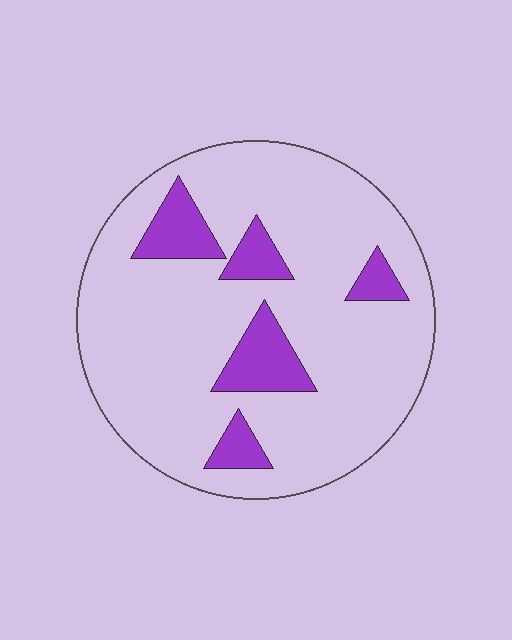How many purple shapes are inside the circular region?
5.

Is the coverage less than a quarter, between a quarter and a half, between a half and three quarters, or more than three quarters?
Less than a quarter.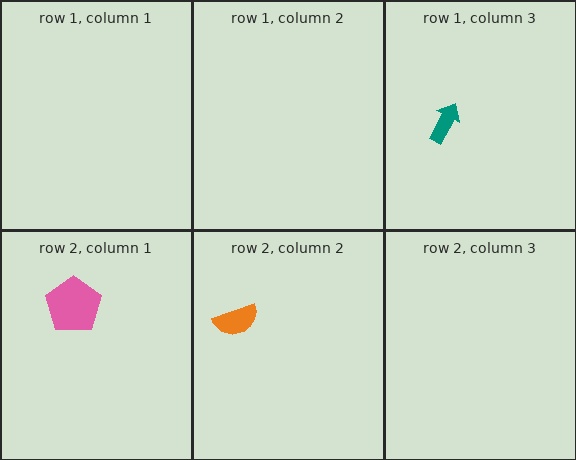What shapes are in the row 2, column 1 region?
The pink pentagon.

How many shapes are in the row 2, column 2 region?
1.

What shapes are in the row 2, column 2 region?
The orange semicircle.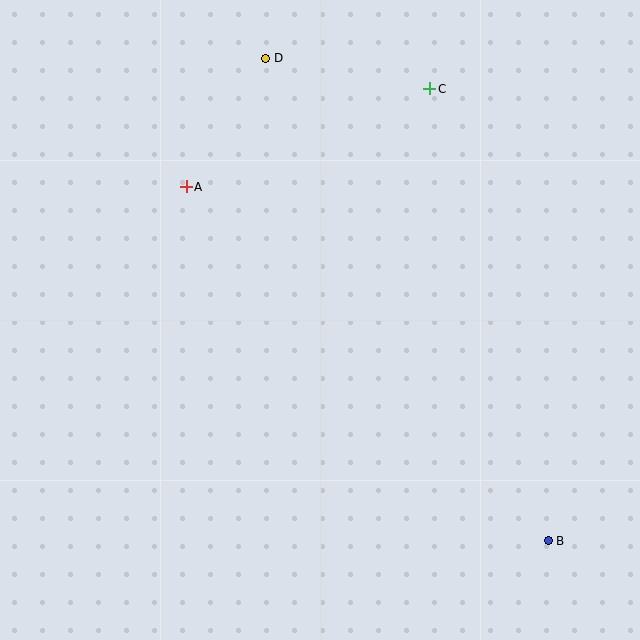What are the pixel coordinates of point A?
Point A is at (186, 187).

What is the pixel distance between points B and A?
The distance between B and A is 506 pixels.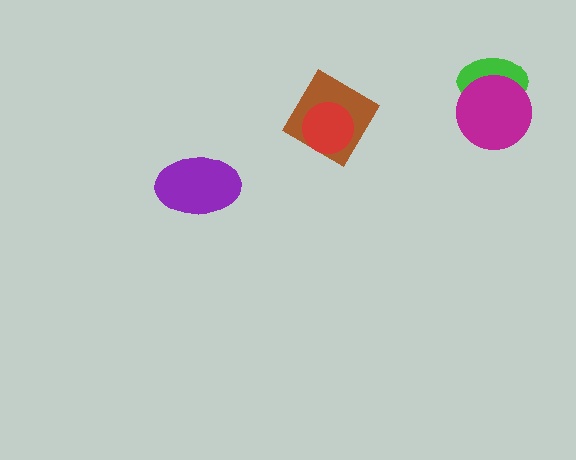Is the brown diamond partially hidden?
Yes, it is partially covered by another shape.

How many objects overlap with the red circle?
1 object overlaps with the red circle.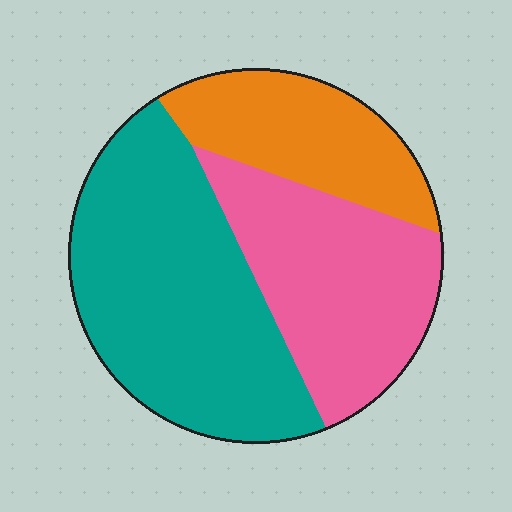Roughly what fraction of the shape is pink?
Pink takes up about one third (1/3) of the shape.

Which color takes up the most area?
Teal, at roughly 45%.